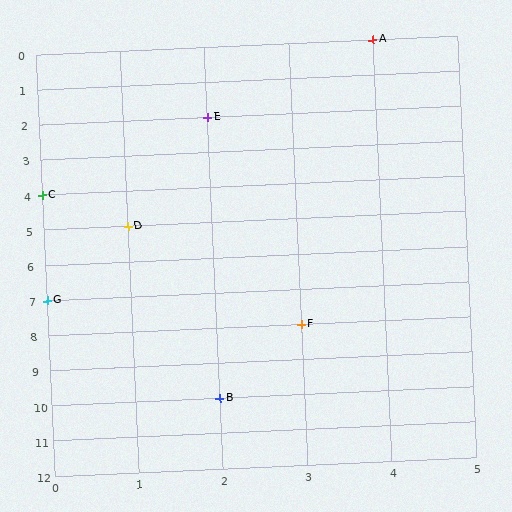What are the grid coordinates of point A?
Point A is at grid coordinates (4, 0).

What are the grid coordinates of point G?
Point G is at grid coordinates (0, 7).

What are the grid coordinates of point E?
Point E is at grid coordinates (2, 2).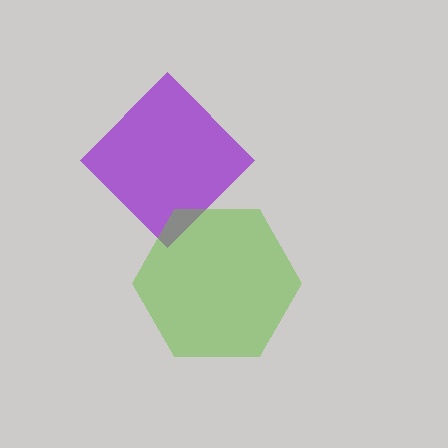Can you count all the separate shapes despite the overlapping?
Yes, there are 2 separate shapes.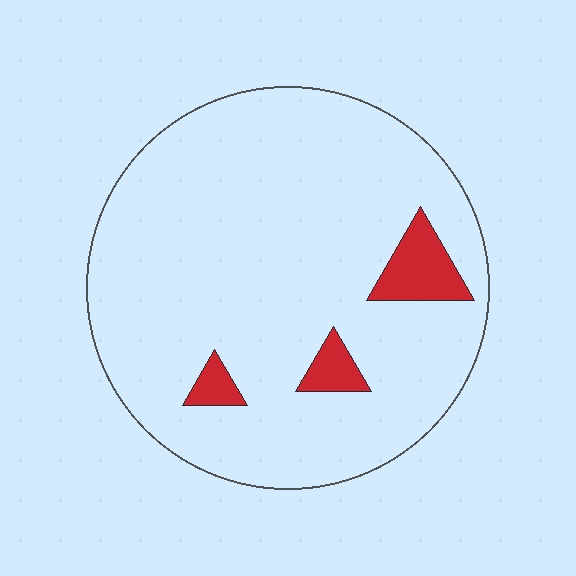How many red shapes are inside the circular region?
3.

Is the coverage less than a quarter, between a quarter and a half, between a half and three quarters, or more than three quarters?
Less than a quarter.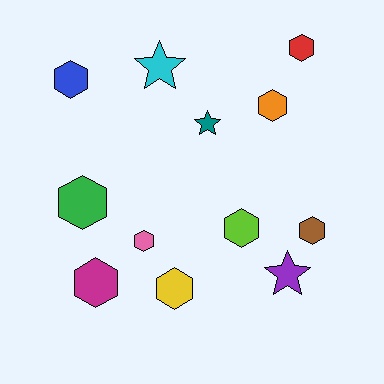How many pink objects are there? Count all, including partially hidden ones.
There is 1 pink object.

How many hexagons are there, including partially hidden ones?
There are 9 hexagons.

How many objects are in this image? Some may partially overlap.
There are 12 objects.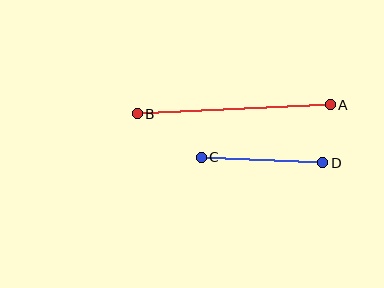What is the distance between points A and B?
The distance is approximately 193 pixels.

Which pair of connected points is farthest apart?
Points A and B are farthest apart.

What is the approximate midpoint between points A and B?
The midpoint is at approximately (234, 109) pixels.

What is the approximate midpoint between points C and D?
The midpoint is at approximately (262, 160) pixels.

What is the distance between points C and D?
The distance is approximately 122 pixels.